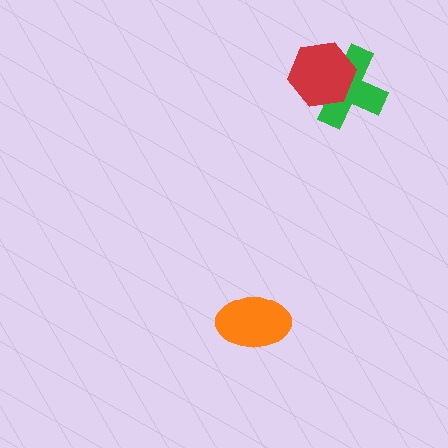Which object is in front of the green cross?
The red hexagon is in front of the green cross.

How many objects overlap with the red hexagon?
1 object overlaps with the red hexagon.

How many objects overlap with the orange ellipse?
0 objects overlap with the orange ellipse.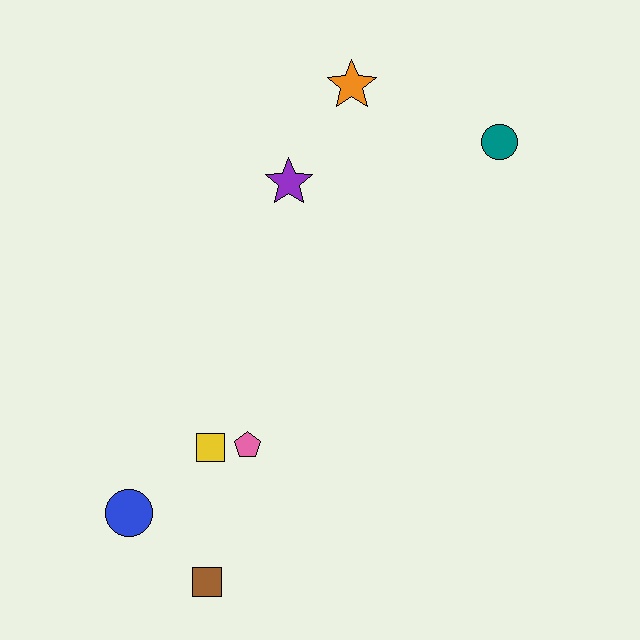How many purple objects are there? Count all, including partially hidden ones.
There is 1 purple object.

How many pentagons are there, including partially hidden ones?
There is 1 pentagon.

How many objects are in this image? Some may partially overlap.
There are 7 objects.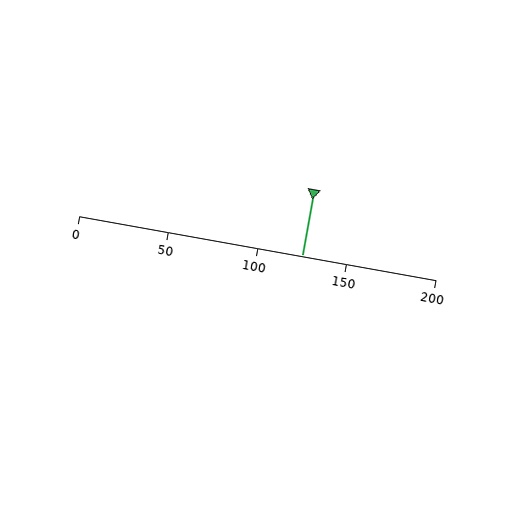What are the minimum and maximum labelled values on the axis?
The axis runs from 0 to 200.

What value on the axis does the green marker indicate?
The marker indicates approximately 125.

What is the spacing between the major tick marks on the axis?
The major ticks are spaced 50 apart.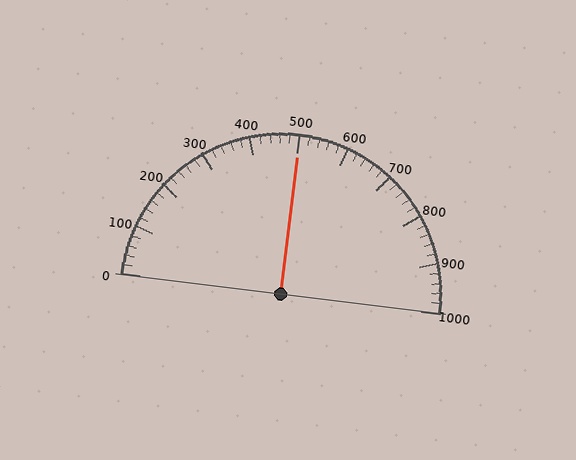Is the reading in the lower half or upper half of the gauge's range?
The reading is in the upper half of the range (0 to 1000).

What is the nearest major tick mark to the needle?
The nearest major tick mark is 500.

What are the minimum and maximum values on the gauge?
The gauge ranges from 0 to 1000.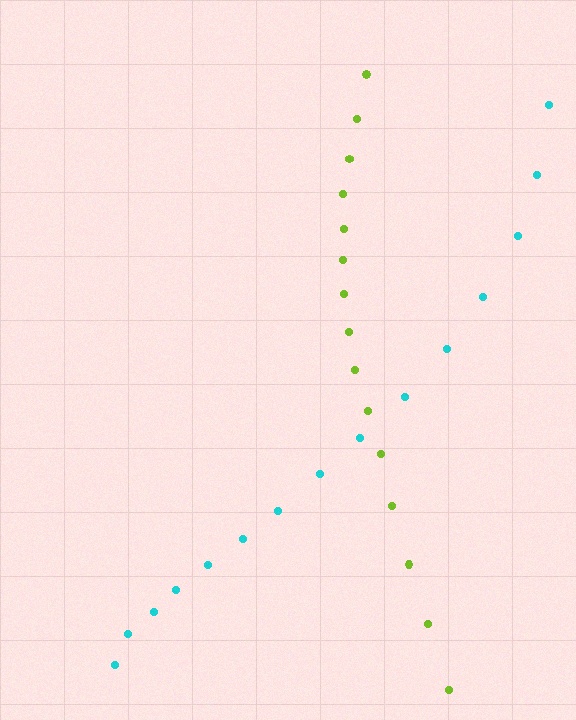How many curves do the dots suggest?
There are 2 distinct paths.